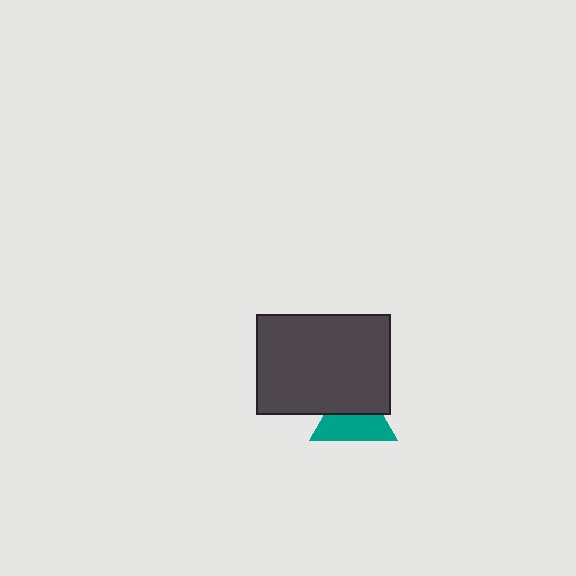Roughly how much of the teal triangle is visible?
About half of it is visible (roughly 56%).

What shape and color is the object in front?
The object in front is a dark gray rectangle.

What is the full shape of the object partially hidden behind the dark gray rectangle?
The partially hidden object is a teal triangle.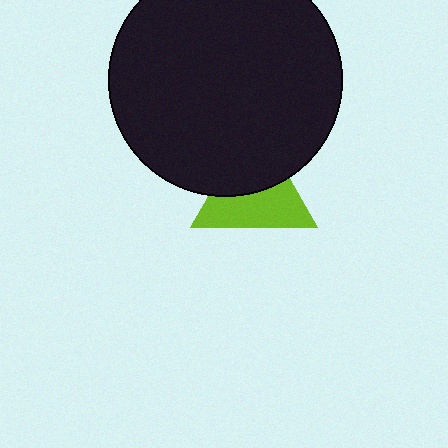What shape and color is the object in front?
The object in front is a black circle.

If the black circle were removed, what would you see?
You would see the complete lime triangle.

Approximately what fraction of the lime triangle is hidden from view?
Roughly 45% of the lime triangle is hidden behind the black circle.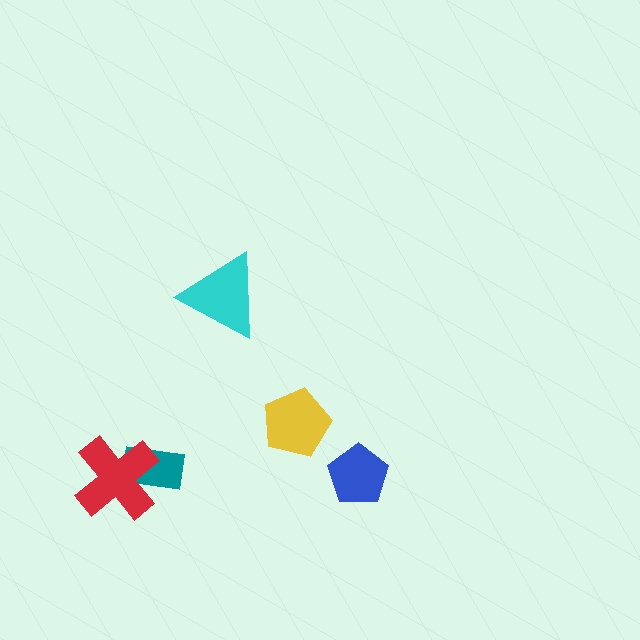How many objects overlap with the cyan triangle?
0 objects overlap with the cyan triangle.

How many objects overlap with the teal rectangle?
1 object overlaps with the teal rectangle.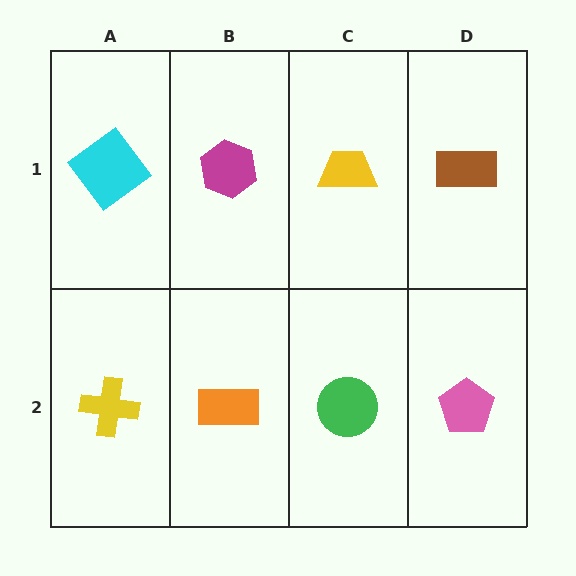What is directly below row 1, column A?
A yellow cross.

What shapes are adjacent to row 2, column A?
A cyan diamond (row 1, column A), an orange rectangle (row 2, column B).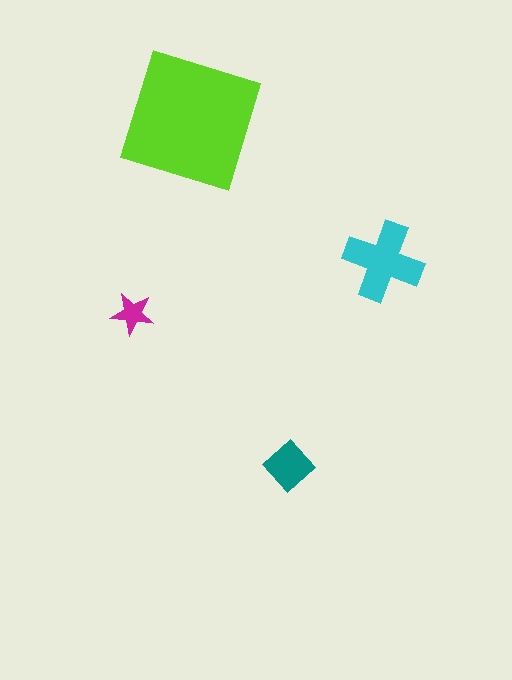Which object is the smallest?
The magenta star.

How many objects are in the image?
There are 4 objects in the image.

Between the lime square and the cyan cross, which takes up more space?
The lime square.